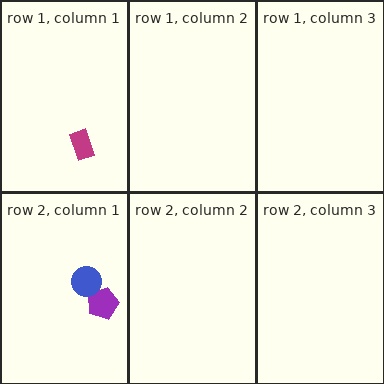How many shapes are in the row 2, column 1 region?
2.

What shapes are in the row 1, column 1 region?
The magenta rectangle.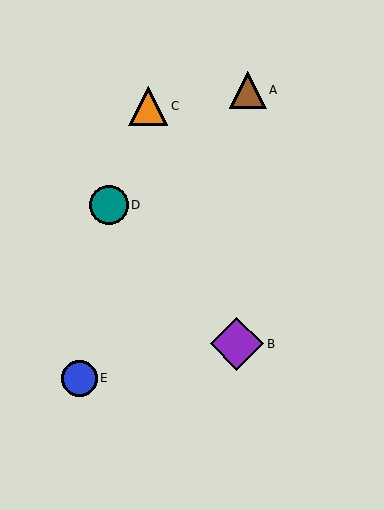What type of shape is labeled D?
Shape D is a teal circle.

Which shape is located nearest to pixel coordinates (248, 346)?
The purple diamond (labeled B) at (237, 344) is nearest to that location.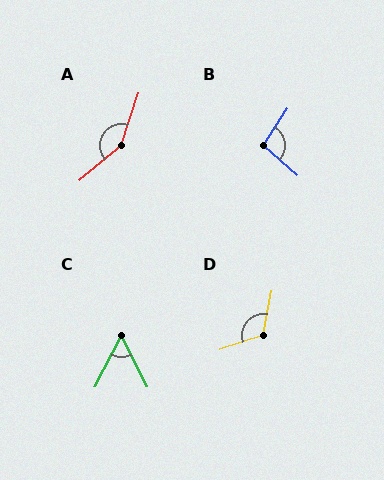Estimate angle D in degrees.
Approximately 120 degrees.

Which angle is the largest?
A, at approximately 148 degrees.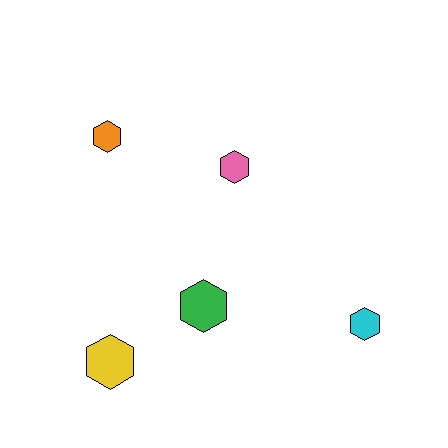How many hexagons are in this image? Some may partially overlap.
There are 5 hexagons.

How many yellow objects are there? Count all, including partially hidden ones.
There is 1 yellow object.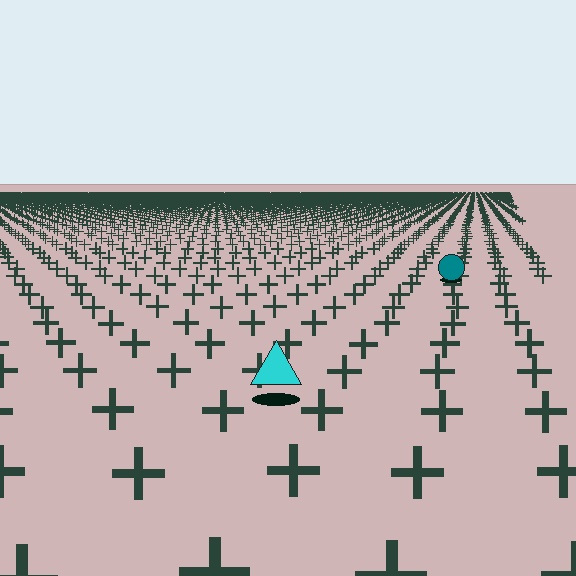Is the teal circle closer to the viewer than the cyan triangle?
No. The cyan triangle is closer — you can tell from the texture gradient: the ground texture is coarser near it.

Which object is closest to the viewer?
The cyan triangle is closest. The texture marks near it are larger and more spread out.